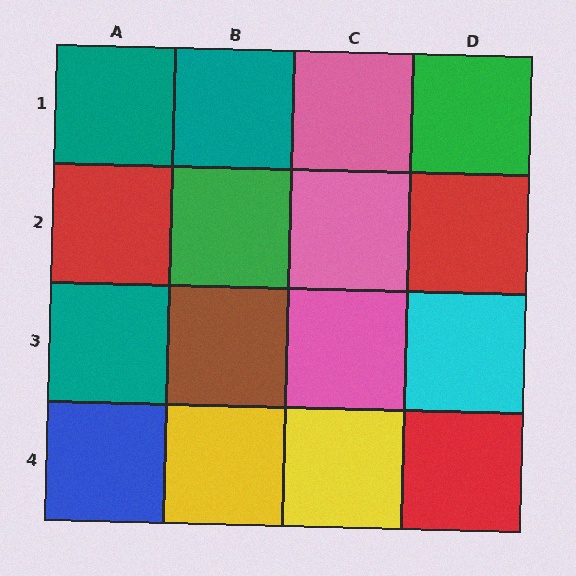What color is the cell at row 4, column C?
Yellow.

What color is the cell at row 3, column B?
Brown.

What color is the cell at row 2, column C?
Pink.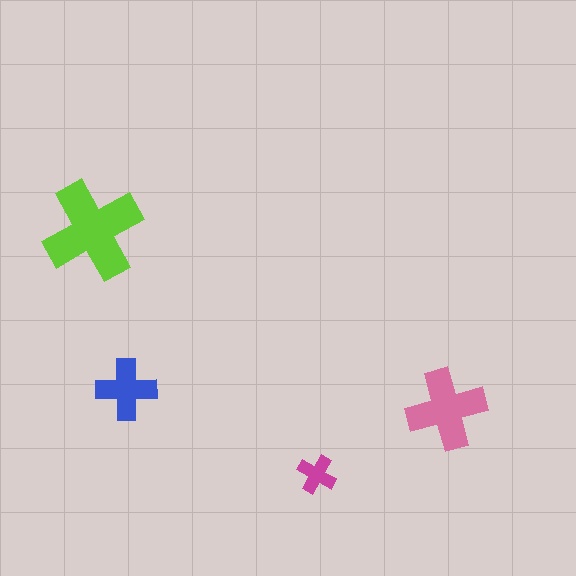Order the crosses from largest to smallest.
the lime one, the pink one, the blue one, the magenta one.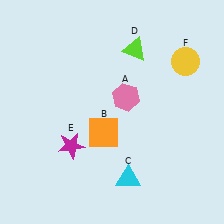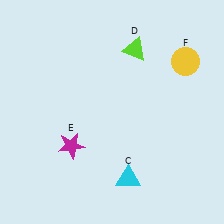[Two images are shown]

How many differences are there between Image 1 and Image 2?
There are 2 differences between the two images.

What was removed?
The pink hexagon (A), the orange square (B) were removed in Image 2.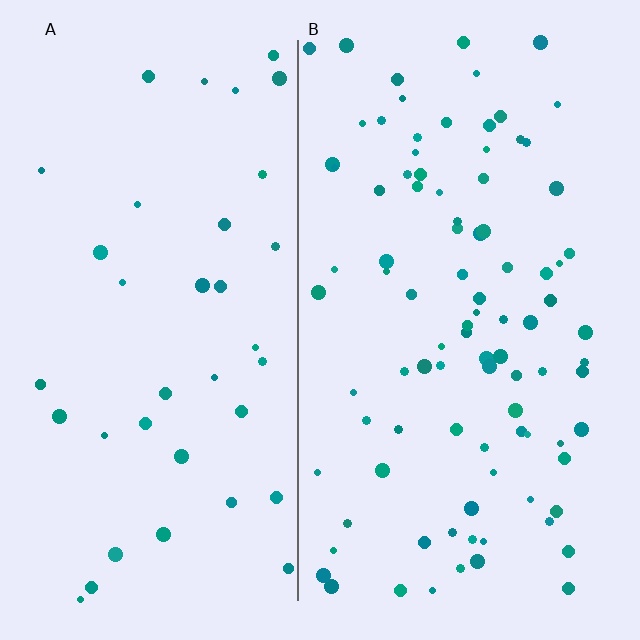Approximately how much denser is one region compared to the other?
Approximately 2.5× — region B over region A.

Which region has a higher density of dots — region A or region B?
B (the right).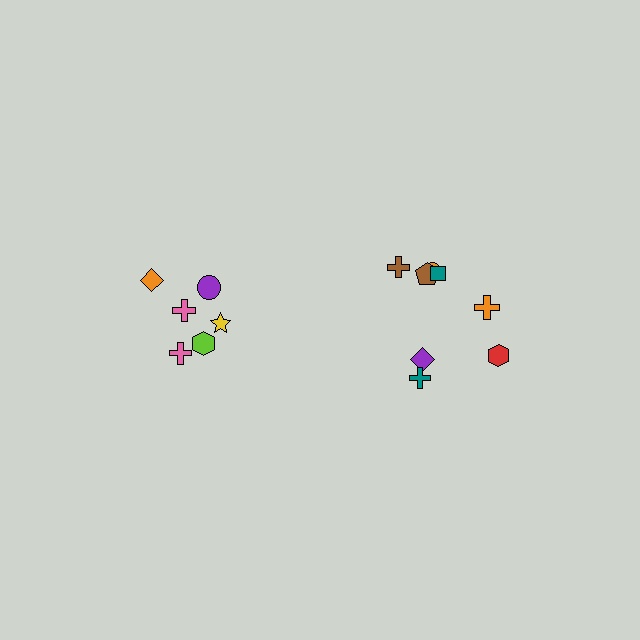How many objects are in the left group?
There are 6 objects.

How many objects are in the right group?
There are 8 objects.